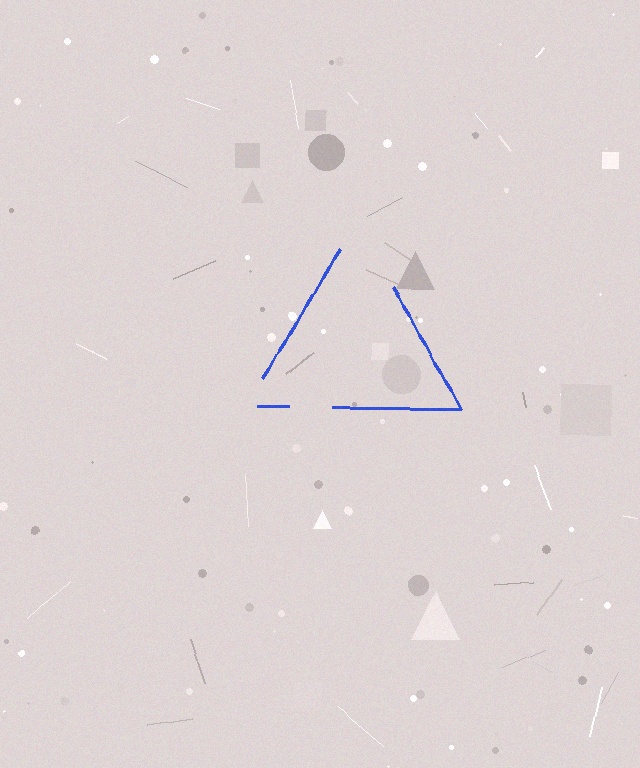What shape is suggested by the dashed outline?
The dashed outline suggests a triangle.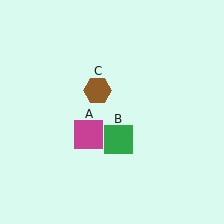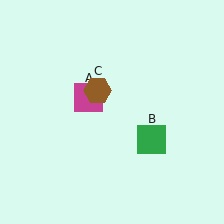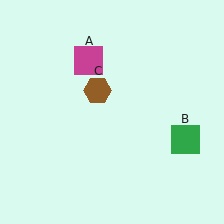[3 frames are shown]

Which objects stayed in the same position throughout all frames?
Brown hexagon (object C) remained stationary.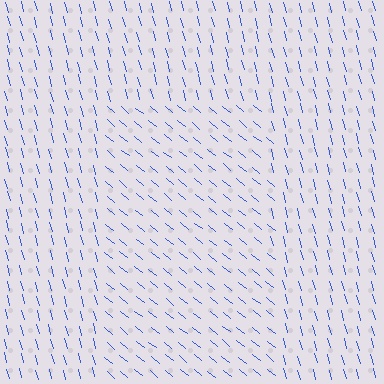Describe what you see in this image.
The image is filled with small blue line segments. A rectangle region in the image has lines oriented differently from the surrounding lines, creating a visible texture boundary.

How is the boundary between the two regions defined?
The boundary is defined purely by a change in line orientation (approximately 36 degrees difference). All lines are the same color and thickness.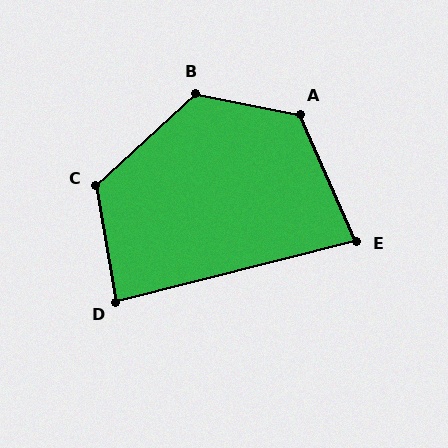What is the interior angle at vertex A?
Approximately 125 degrees (obtuse).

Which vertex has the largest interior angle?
B, at approximately 126 degrees.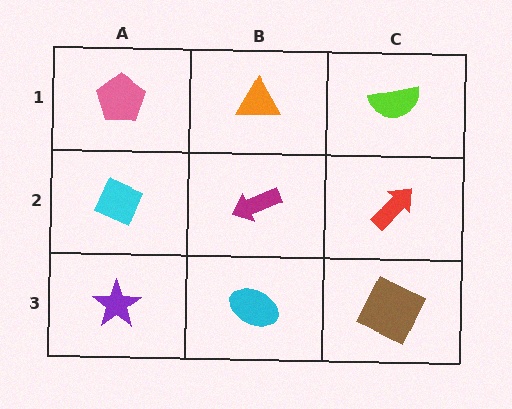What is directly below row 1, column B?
A magenta arrow.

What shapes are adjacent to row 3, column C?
A red arrow (row 2, column C), a cyan ellipse (row 3, column B).